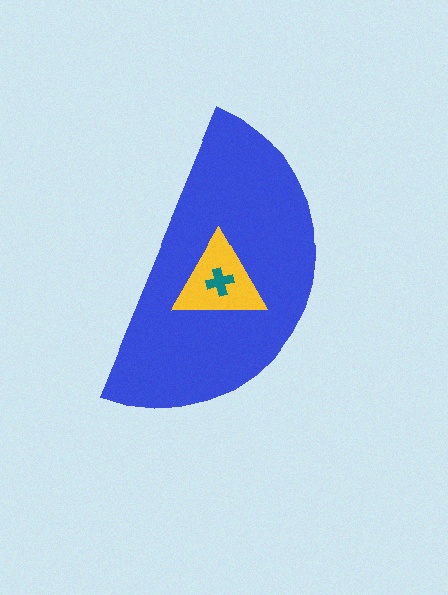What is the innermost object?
The teal cross.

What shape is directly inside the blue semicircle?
The yellow triangle.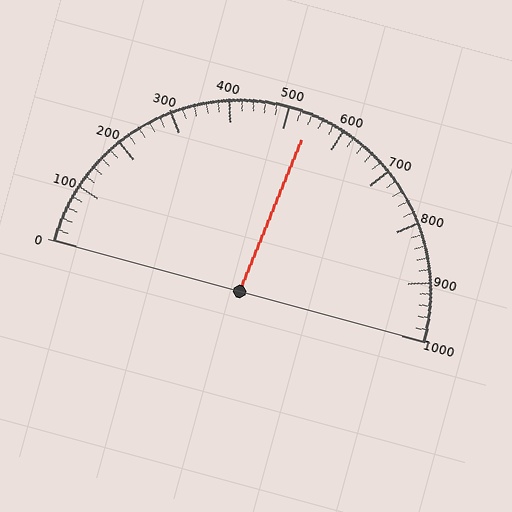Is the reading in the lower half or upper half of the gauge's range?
The reading is in the upper half of the range (0 to 1000).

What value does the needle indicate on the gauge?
The needle indicates approximately 540.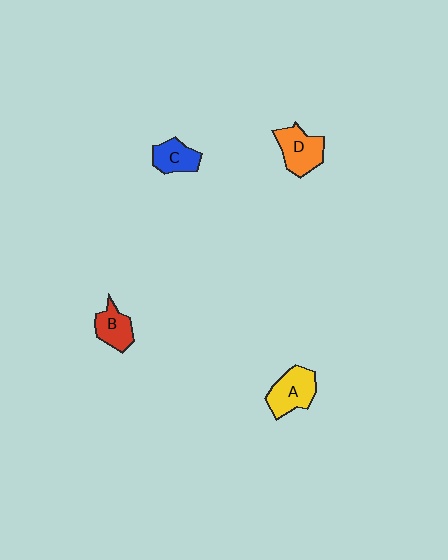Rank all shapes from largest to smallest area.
From largest to smallest: A (yellow), D (orange), B (red), C (blue).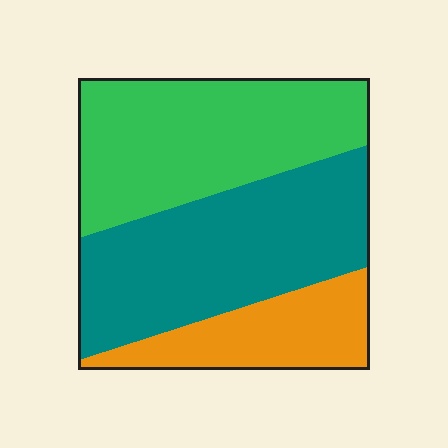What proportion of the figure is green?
Green covers 39% of the figure.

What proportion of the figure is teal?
Teal covers 42% of the figure.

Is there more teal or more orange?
Teal.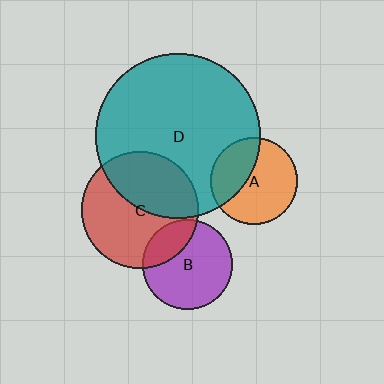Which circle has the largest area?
Circle D (teal).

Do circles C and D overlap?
Yes.